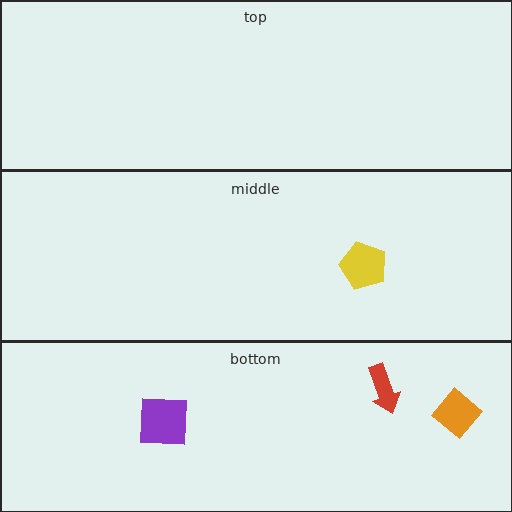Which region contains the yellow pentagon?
The middle region.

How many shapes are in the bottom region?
3.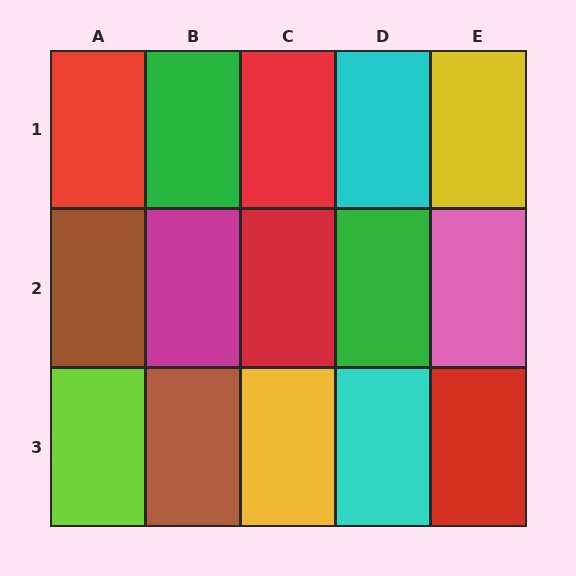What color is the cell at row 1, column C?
Red.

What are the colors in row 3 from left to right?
Lime, brown, yellow, cyan, red.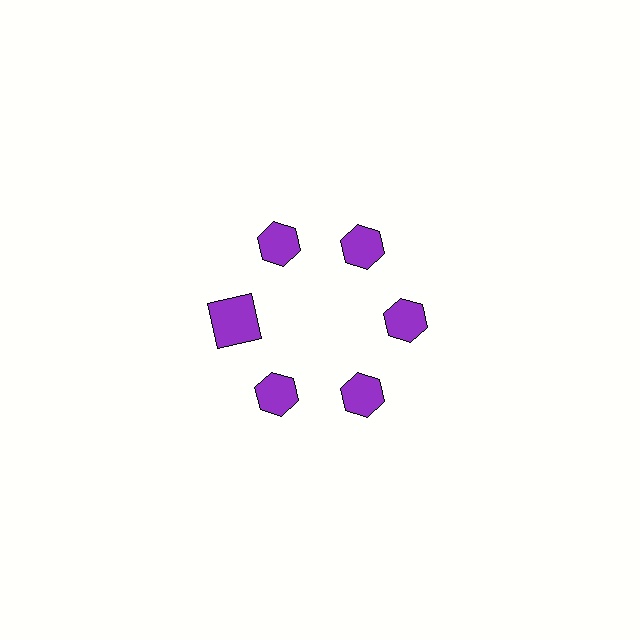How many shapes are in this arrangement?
There are 6 shapes arranged in a ring pattern.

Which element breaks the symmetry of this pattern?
The purple square at roughly the 9 o'clock position breaks the symmetry. All other shapes are purple hexagons.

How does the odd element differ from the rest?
It has a different shape: square instead of hexagon.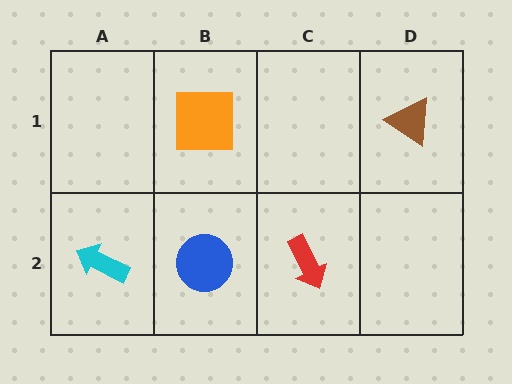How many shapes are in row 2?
3 shapes.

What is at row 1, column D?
A brown triangle.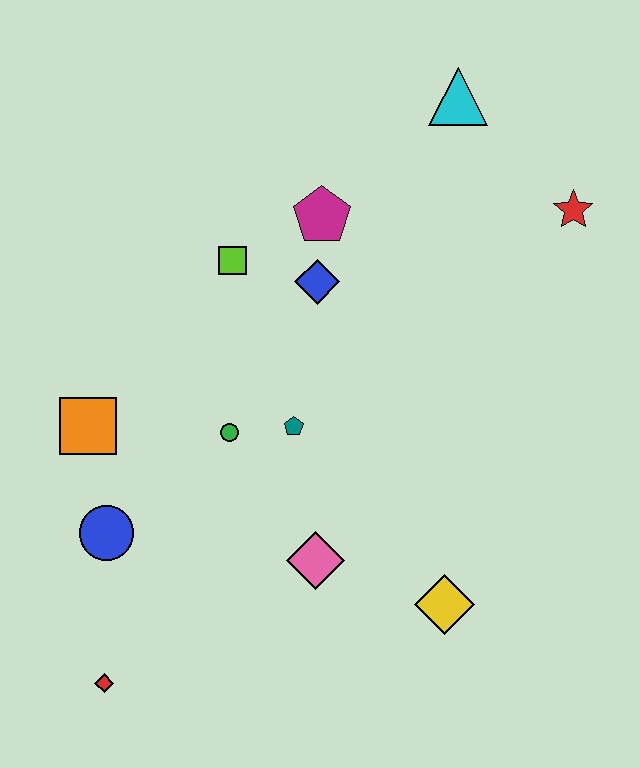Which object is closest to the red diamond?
The blue circle is closest to the red diamond.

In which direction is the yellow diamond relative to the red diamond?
The yellow diamond is to the right of the red diamond.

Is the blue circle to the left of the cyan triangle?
Yes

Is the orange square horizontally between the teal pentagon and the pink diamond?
No